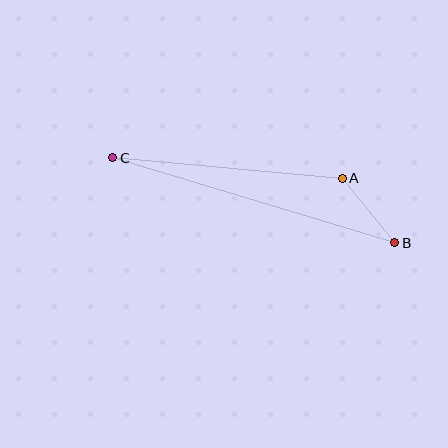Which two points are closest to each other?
Points A and B are closest to each other.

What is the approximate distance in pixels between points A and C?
The distance between A and C is approximately 230 pixels.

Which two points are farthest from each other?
Points B and C are farthest from each other.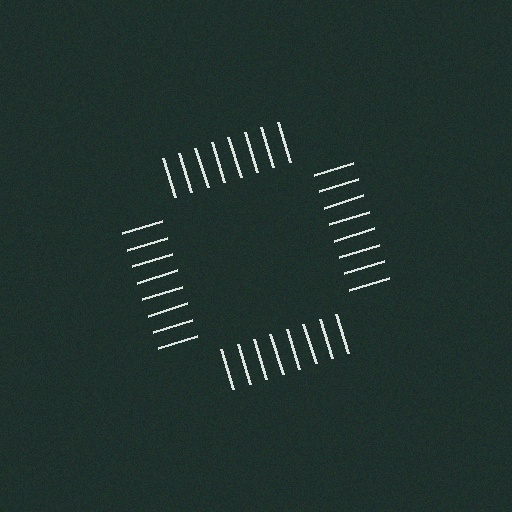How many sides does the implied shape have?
4 sides — the line-ends trace a square.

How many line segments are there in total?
32 — 8 along each of the 4 edges.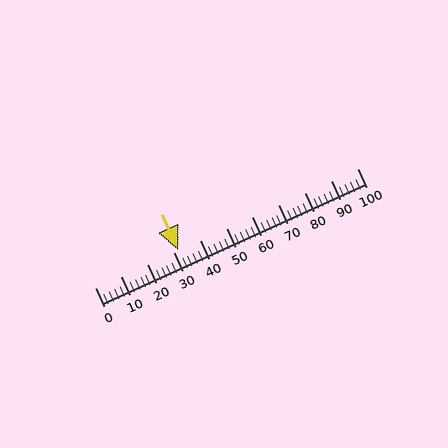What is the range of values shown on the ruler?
The ruler shows values from 0 to 100.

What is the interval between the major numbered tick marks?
The major tick marks are spaced 10 units apart.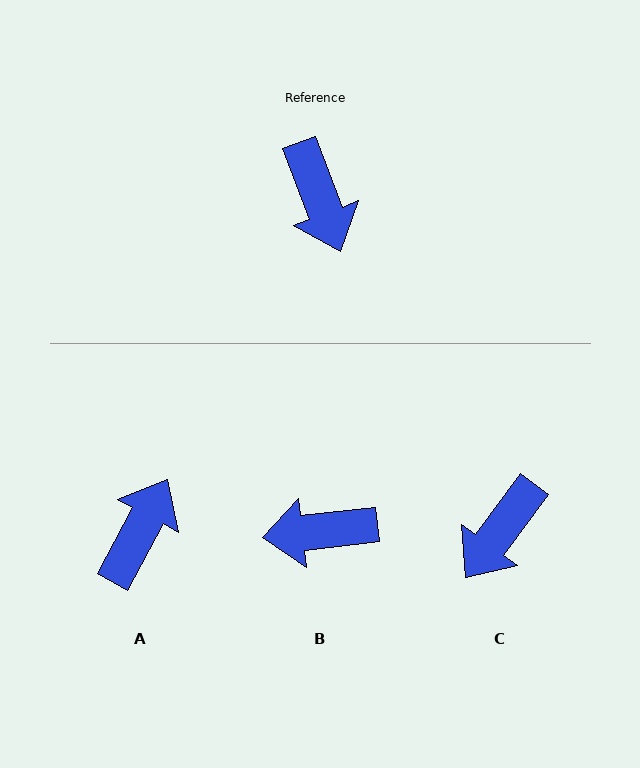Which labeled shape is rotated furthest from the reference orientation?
A, about 131 degrees away.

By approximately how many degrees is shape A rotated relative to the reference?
Approximately 131 degrees counter-clockwise.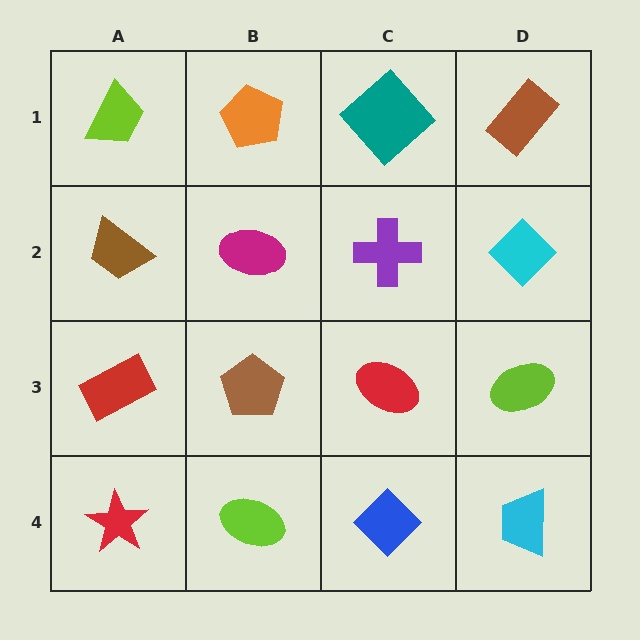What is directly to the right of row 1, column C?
A brown rectangle.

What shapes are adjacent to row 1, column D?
A cyan diamond (row 2, column D), a teal diamond (row 1, column C).